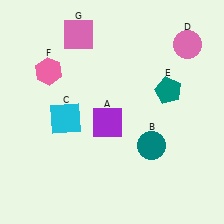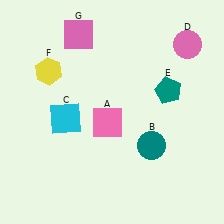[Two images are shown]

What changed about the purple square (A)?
In Image 1, A is purple. In Image 2, it changed to pink.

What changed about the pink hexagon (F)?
In Image 1, F is pink. In Image 2, it changed to yellow.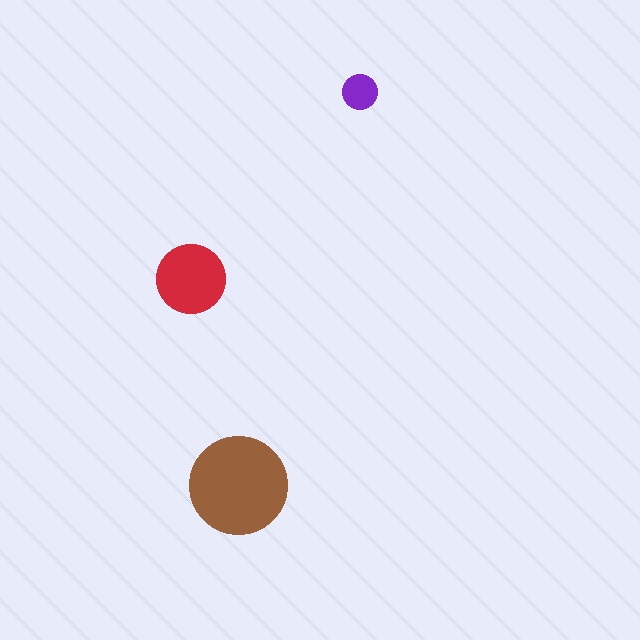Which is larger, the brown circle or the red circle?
The brown one.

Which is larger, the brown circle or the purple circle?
The brown one.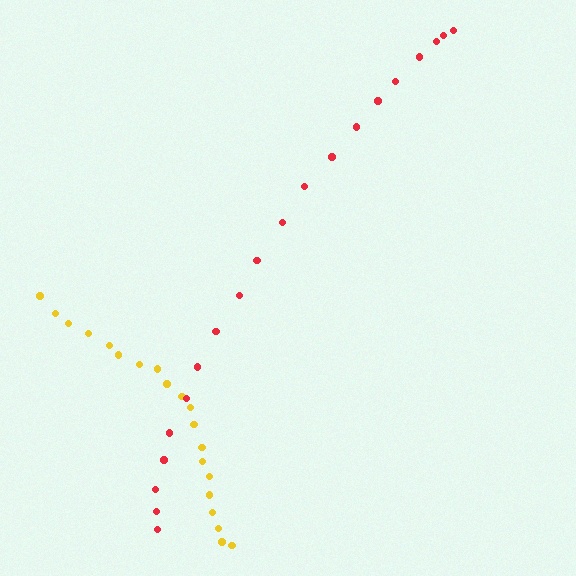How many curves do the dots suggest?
There are 2 distinct paths.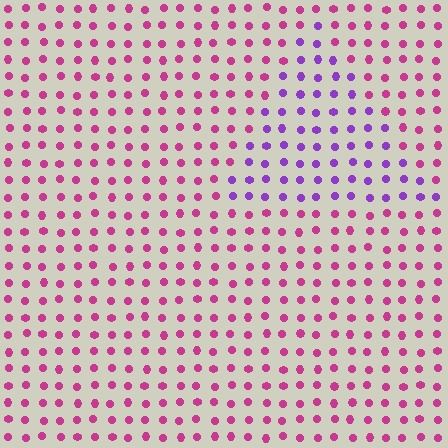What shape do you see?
I see a triangle.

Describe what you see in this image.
The image is filled with small magenta elements in a uniform arrangement. A triangle-shaped region is visible where the elements are tinted to a slightly different hue, forming a subtle color boundary.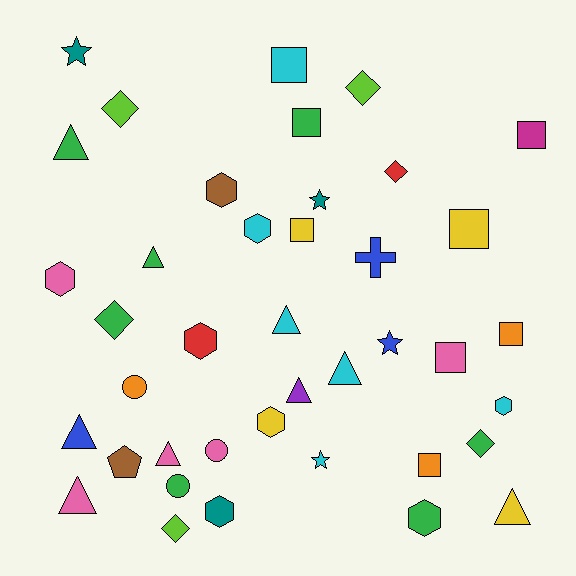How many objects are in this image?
There are 40 objects.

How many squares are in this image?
There are 8 squares.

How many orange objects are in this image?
There are 3 orange objects.